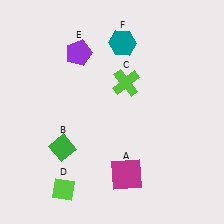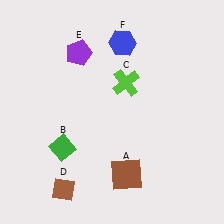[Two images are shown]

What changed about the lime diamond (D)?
In Image 1, D is lime. In Image 2, it changed to brown.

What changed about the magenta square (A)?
In Image 1, A is magenta. In Image 2, it changed to brown.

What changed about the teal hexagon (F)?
In Image 1, F is teal. In Image 2, it changed to blue.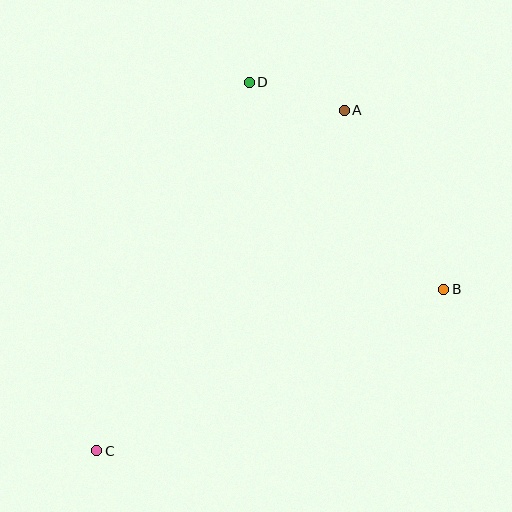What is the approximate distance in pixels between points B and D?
The distance between B and D is approximately 284 pixels.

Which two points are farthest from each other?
Points A and C are farthest from each other.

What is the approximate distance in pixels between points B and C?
The distance between B and C is approximately 383 pixels.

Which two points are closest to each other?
Points A and D are closest to each other.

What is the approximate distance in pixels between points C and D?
The distance between C and D is approximately 399 pixels.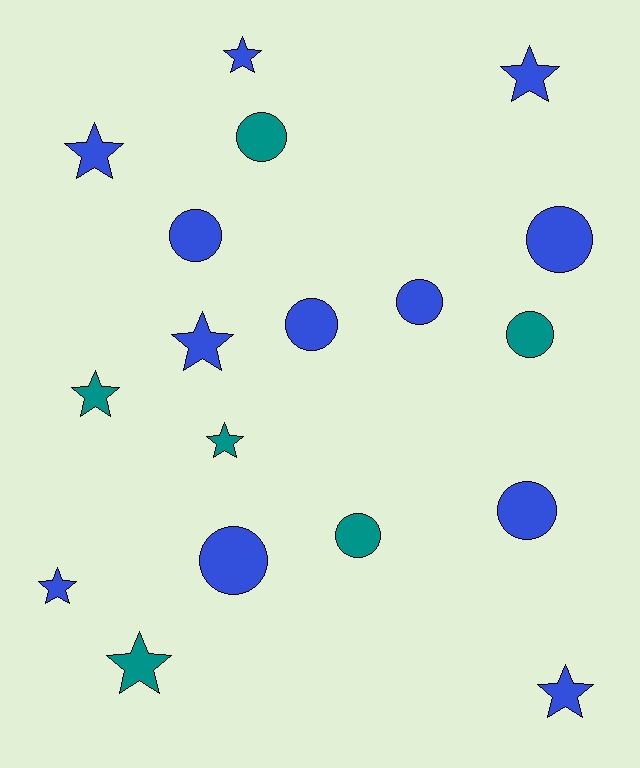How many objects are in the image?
There are 18 objects.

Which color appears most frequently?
Blue, with 12 objects.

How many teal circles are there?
There are 3 teal circles.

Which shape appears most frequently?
Star, with 9 objects.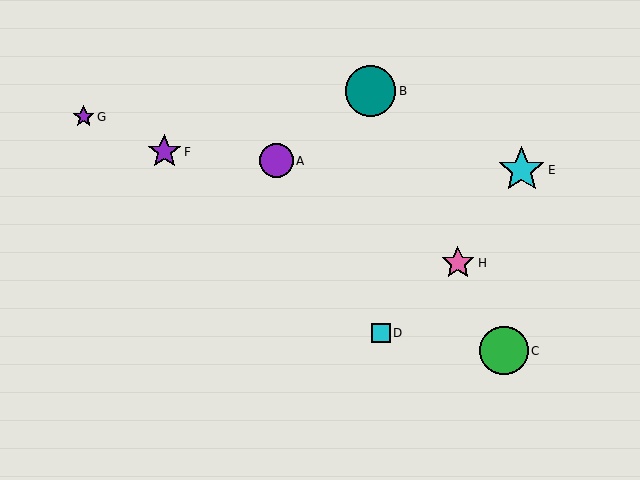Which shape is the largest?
The teal circle (labeled B) is the largest.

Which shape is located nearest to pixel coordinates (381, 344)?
The cyan square (labeled D) at (381, 333) is nearest to that location.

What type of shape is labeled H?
Shape H is a pink star.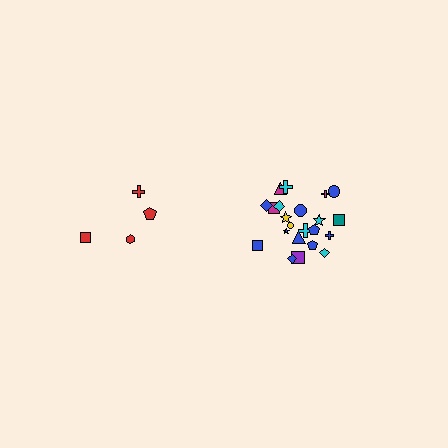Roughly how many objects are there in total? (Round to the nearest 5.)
Roughly 25 objects in total.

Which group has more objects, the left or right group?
The right group.